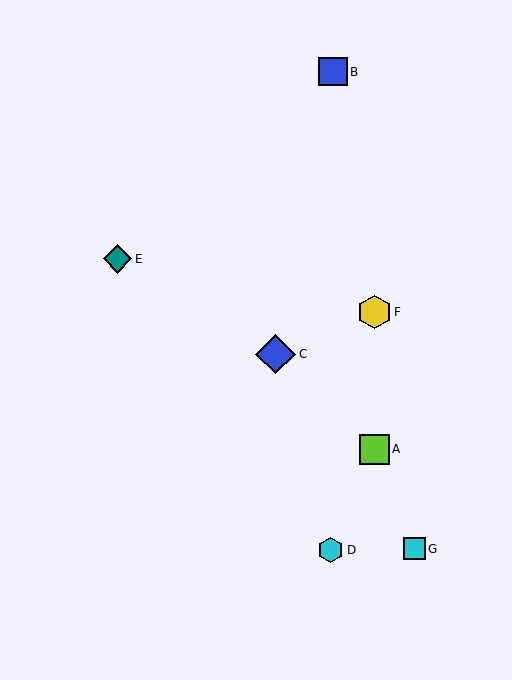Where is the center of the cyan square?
The center of the cyan square is at (414, 549).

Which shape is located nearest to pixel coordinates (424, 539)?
The cyan square (labeled G) at (414, 549) is nearest to that location.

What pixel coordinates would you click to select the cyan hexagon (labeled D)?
Click at (331, 550) to select the cyan hexagon D.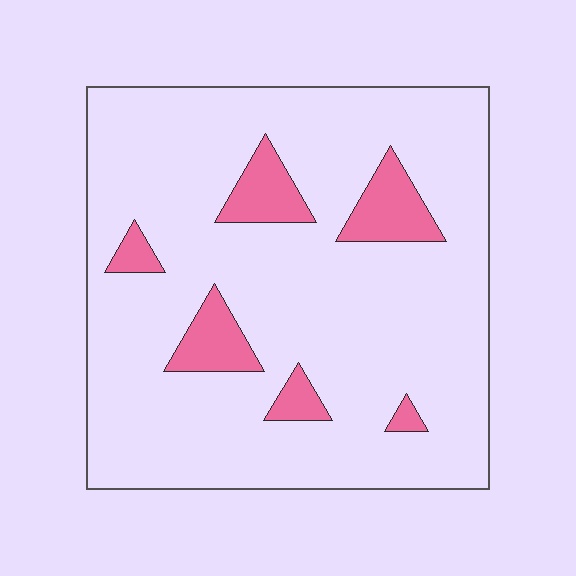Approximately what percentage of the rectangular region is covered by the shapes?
Approximately 10%.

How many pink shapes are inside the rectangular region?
6.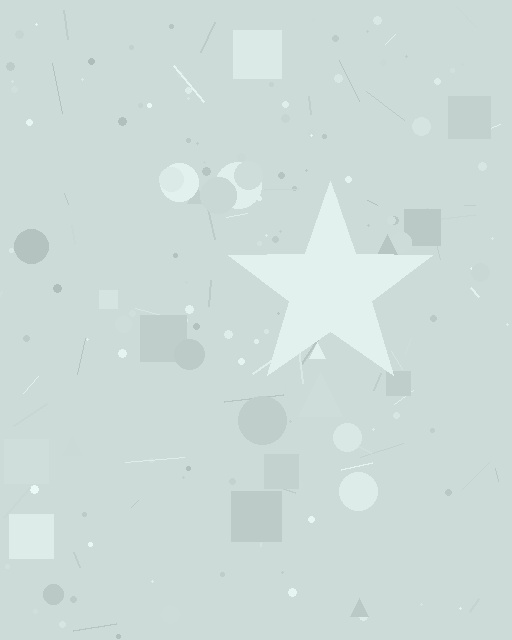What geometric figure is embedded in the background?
A star is embedded in the background.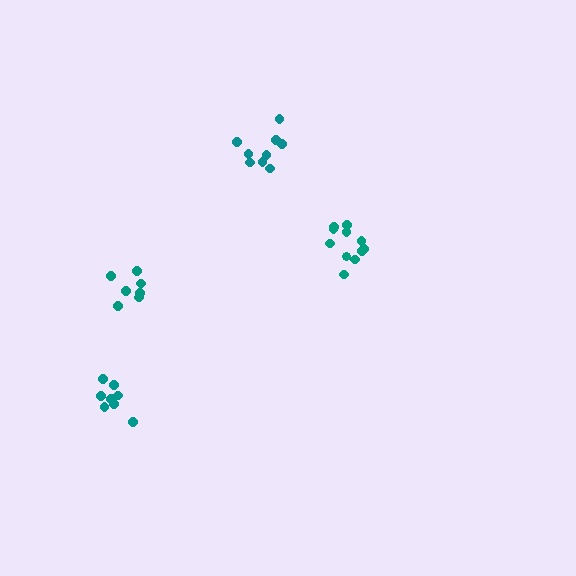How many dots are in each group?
Group 1: 9 dots, Group 2: 7 dots, Group 3: 11 dots, Group 4: 8 dots (35 total).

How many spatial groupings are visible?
There are 4 spatial groupings.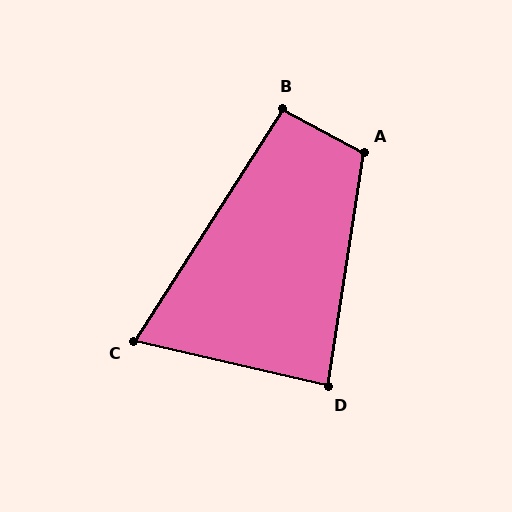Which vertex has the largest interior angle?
A, at approximately 110 degrees.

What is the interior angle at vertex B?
Approximately 94 degrees (approximately right).